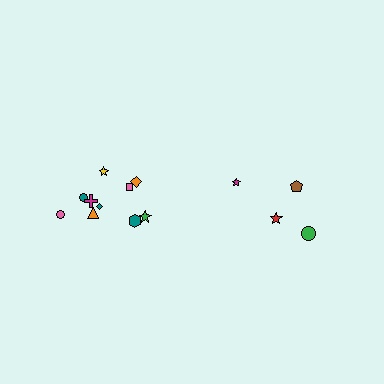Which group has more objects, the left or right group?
The left group.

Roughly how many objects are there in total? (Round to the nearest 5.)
Roughly 15 objects in total.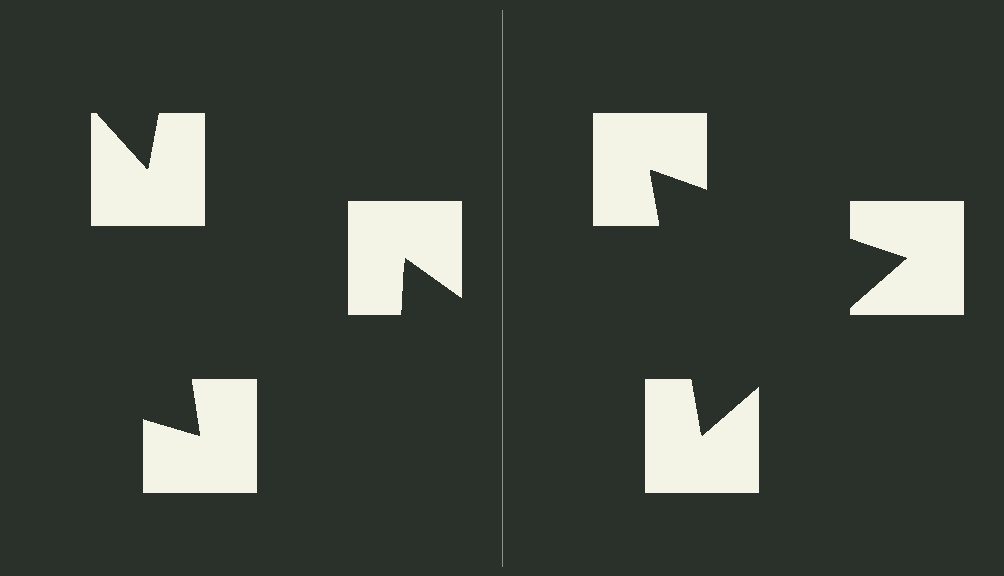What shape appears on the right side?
An illusory triangle.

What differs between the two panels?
The notched squares are positioned identically on both sides; only the wedge orientations differ. On the right they align to a triangle; on the left they are misaligned.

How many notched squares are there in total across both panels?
6 — 3 on each side.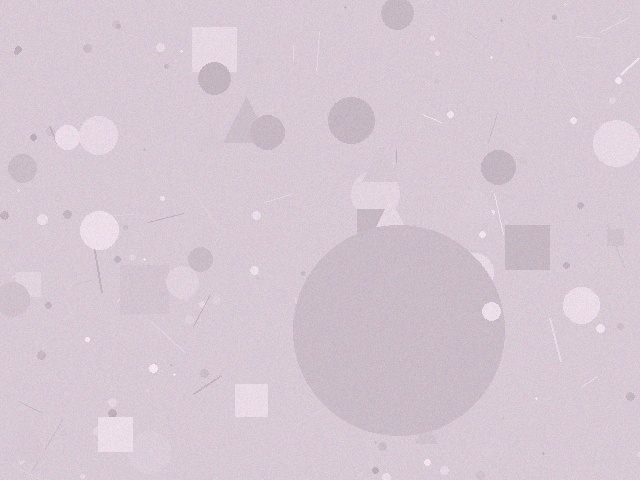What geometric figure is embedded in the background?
A circle is embedded in the background.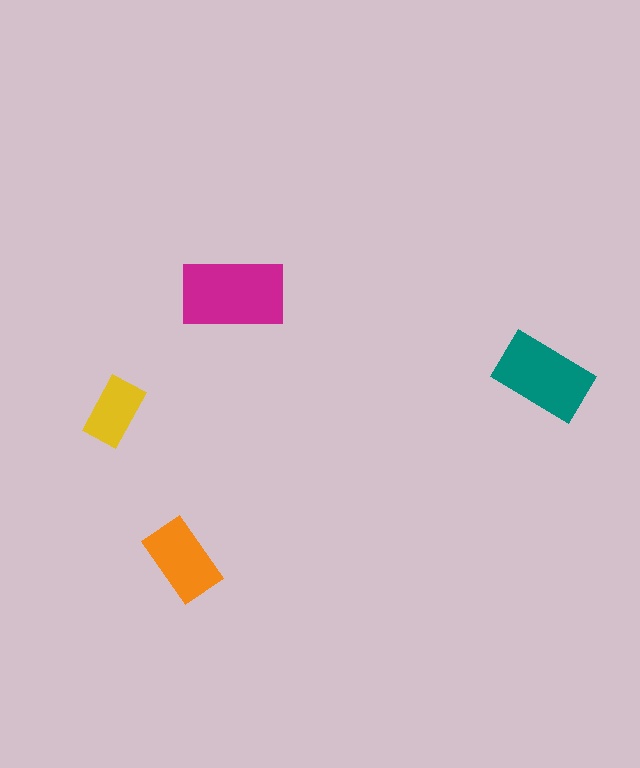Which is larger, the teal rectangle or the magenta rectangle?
The magenta one.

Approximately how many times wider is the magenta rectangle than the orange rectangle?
About 1.5 times wider.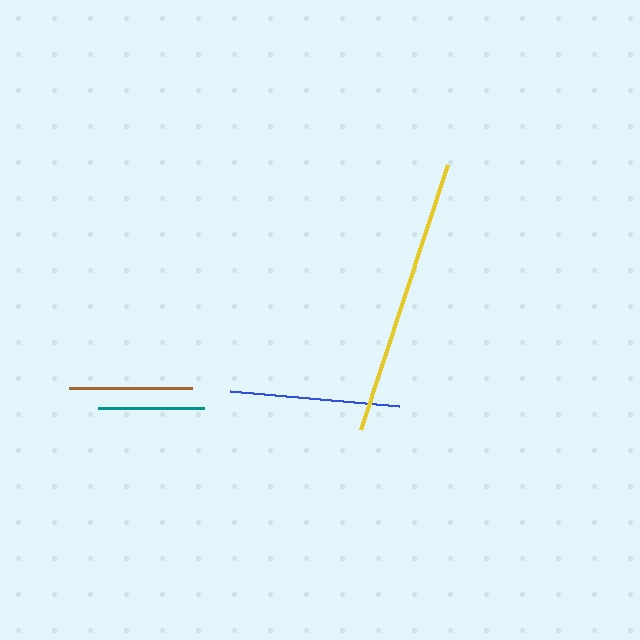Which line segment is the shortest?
The teal line is the shortest at approximately 107 pixels.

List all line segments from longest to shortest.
From longest to shortest: yellow, blue, brown, teal.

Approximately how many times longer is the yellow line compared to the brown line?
The yellow line is approximately 2.3 times the length of the brown line.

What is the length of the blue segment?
The blue segment is approximately 170 pixels long.